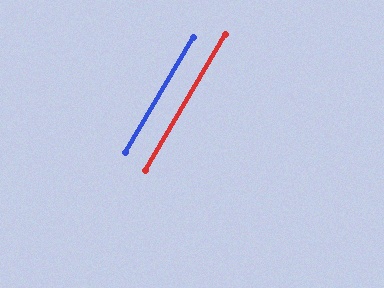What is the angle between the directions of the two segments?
Approximately 0 degrees.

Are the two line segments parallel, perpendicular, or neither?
Parallel — their directions differ by only 0.1°.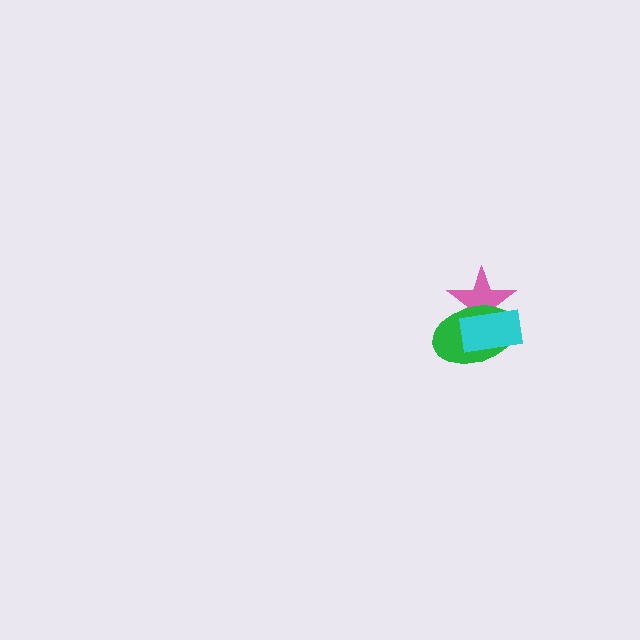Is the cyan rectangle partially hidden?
No, no other shape covers it.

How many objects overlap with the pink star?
2 objects overlap with the pink star.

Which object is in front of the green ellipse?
The cyan rectangle is in front of the green ellipse.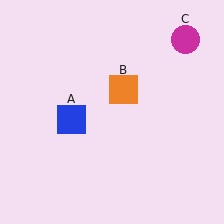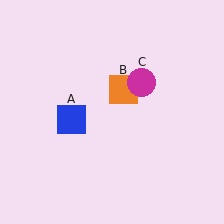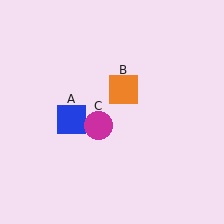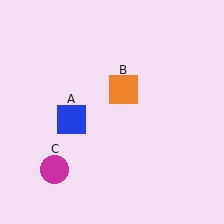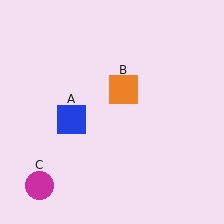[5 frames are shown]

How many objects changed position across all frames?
1 object changed position: magenta circle (object C).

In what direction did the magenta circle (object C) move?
The magenta circle (object C) moved down and to the left.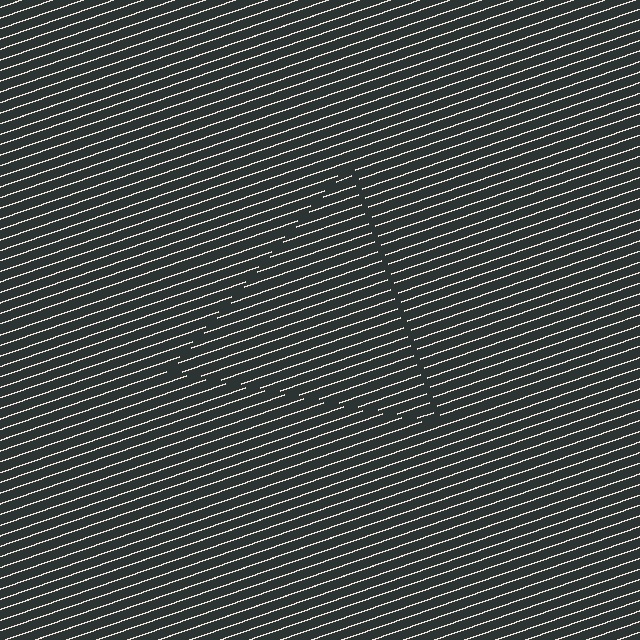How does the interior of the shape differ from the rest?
The interior of the shape contains the same grating, shifted by half a period — the contour is defined by the phase discontinuity where line-ends from the inner and outer gratings abut.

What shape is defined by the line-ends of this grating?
An illusory triangle. The interior of the shape contains the same grating, shifted by half a period — the contour is defined by the phase discontinuity where line-ends from the inner and outer gratings abut.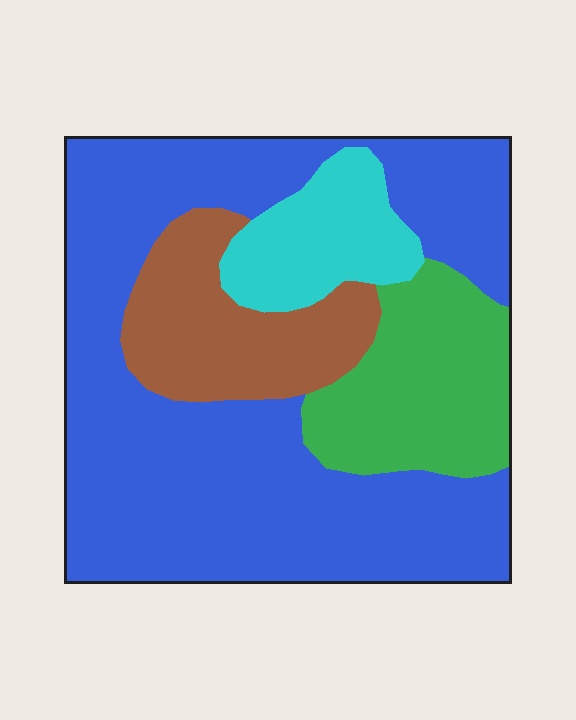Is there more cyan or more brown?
Brown.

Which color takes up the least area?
Cyan, at roughly 10%.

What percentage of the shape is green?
Green takes up less than a quarter of the shape.